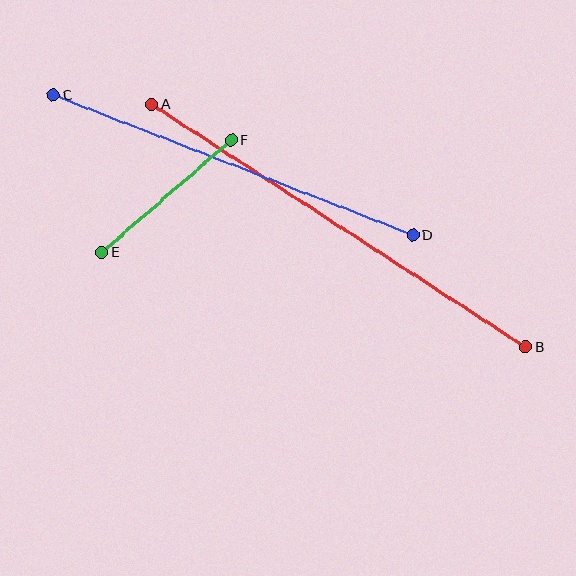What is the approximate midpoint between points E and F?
The midpoint is at approximately (166, 196) pixels.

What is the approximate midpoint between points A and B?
The midpoint is at approximately (338, 226) pixels.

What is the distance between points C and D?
The distance is approximately 386 pixels.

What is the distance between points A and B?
The distance is approximately 446 pixels.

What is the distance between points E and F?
The distance is approximately 171 pixels.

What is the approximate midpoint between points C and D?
The midpoint is at approximately (233, 165) pixels.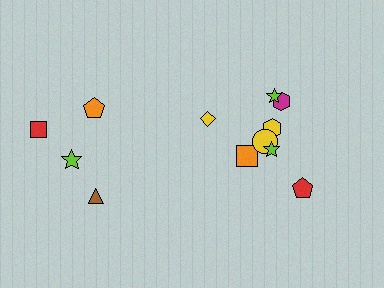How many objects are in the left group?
There are 4 objects.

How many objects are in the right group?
There are 8 objects.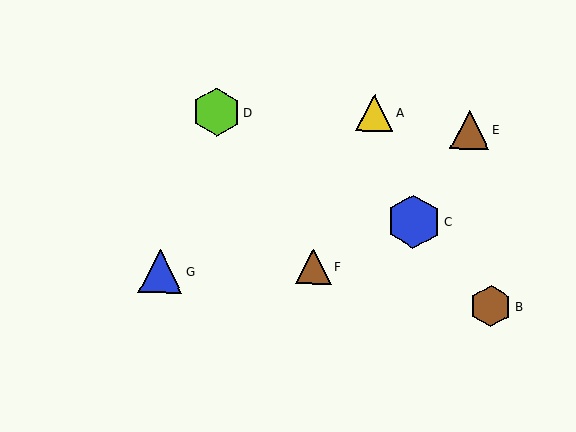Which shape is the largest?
The blue hexagon (labeled C) is the largest.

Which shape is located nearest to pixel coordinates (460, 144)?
The brown triangle (labeled E) at (470, 130) is nearest to that location.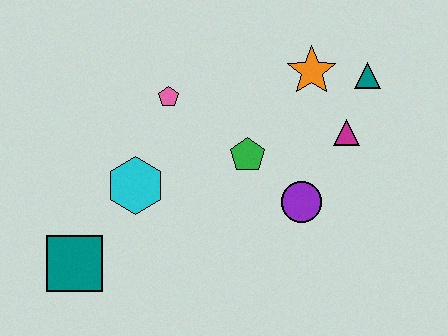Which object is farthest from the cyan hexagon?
The teal triangle is farthest from the cyan hexagon.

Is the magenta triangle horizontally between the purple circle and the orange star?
No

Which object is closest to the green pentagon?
The purple circle is closest to the green pentagon.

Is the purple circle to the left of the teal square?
No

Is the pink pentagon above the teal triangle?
No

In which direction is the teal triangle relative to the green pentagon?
The teal triangle is to the right of the green pentagon.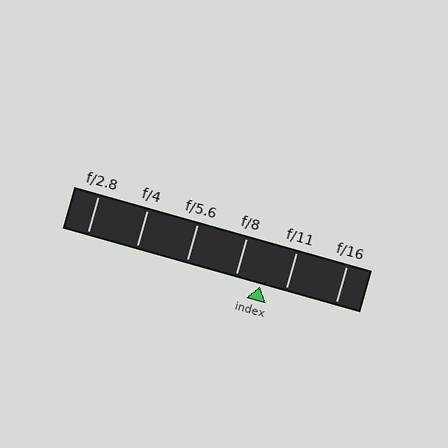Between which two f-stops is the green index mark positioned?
The index mark is between f/8 and f/11.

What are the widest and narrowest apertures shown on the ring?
The widest aperture shown is f/2.8 and the narrowest is f/16.